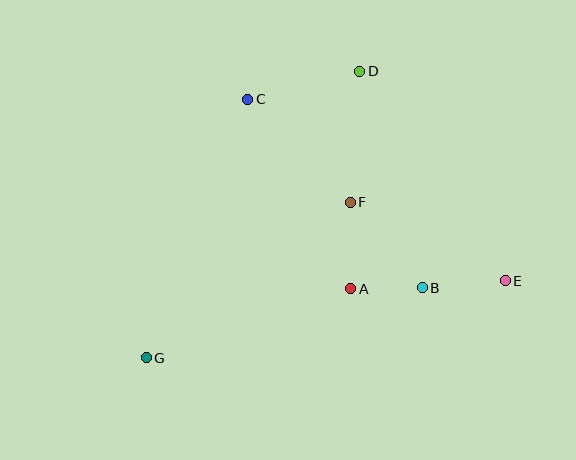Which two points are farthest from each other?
Points E and G are farthest from each other.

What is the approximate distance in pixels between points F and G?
The distance between F and G is approximately 256 pixels.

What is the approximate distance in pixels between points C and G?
The distance between C and G is approximately 278 pixels.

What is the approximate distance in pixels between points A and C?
The distance between A and C is approximately 216 pixels.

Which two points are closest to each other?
Points A and B are closest to each other.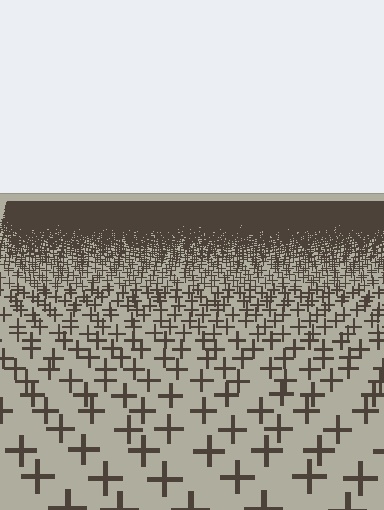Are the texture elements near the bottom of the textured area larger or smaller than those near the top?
Larger. Near the bottom, elements are closer to the viewer and appear at a bigger on-screen size.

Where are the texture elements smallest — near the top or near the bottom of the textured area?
Near the top.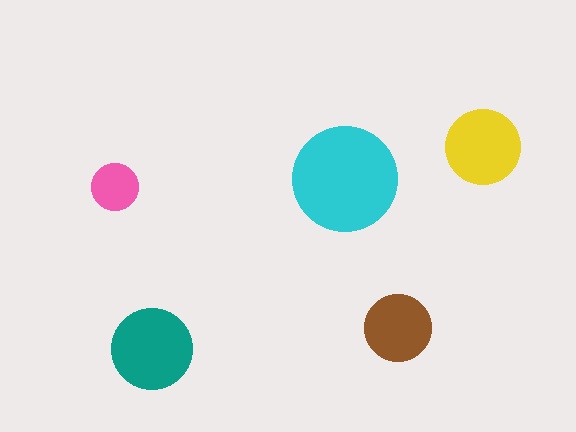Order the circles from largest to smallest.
the cyan one, the teal one, the yellow one, the brown one, the pink one.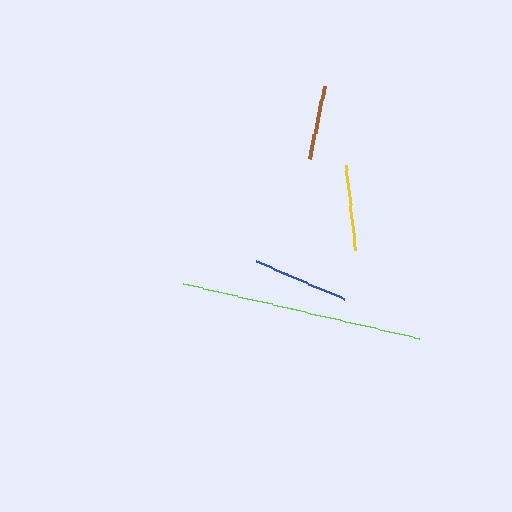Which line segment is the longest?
The lime line is the longest at approximately 242 pixels.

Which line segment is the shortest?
The brown line is the shortest at approximately 74 pixels.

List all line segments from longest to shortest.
From longest to shortest: lime, blue, yellow, brown.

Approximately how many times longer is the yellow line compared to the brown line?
The yellow line is approximately 1.2 times the length of the brown line.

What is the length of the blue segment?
The blue segment is approximately 95 pixels long.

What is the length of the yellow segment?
The yellow segment is approximately 86 pixels long.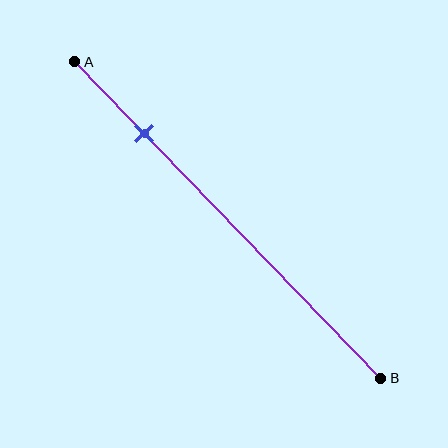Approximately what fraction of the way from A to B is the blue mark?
The blue mark is approximately 25% of the way from A to B.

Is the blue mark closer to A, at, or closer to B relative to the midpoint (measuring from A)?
The blue mark is closer to point A than the midpoint of segment AB.